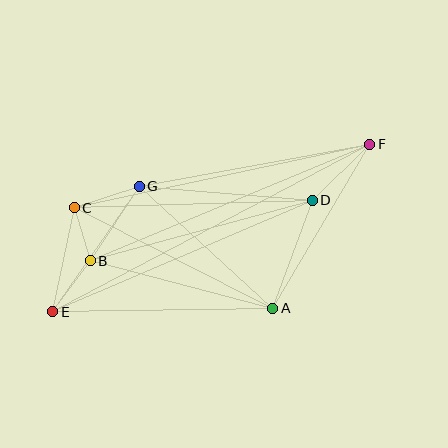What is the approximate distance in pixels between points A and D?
The distance between A and D is approximately 115 pixels.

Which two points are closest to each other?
Points B and C are closest to each other.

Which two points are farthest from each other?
Points E and F are farthest from each other.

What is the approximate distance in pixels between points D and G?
The distance between D and G is approximately 174 pixels.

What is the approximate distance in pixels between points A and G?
The distance between A and G is approximately 181 pixels.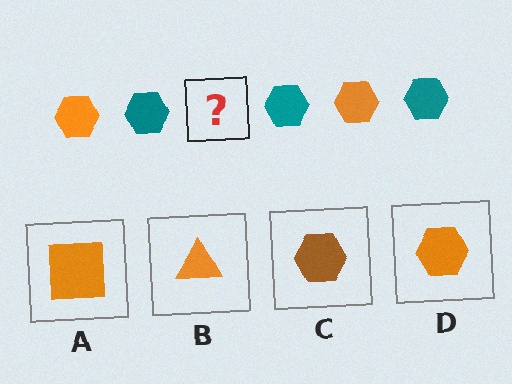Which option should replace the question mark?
Option D.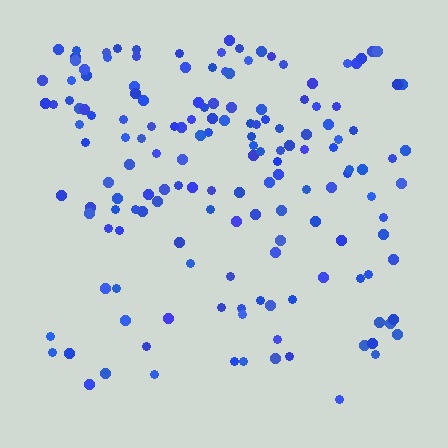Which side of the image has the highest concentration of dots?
The top.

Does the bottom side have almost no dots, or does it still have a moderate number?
Still a moderate number, just noticeably fewer than the top.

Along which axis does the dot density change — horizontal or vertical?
Vertical.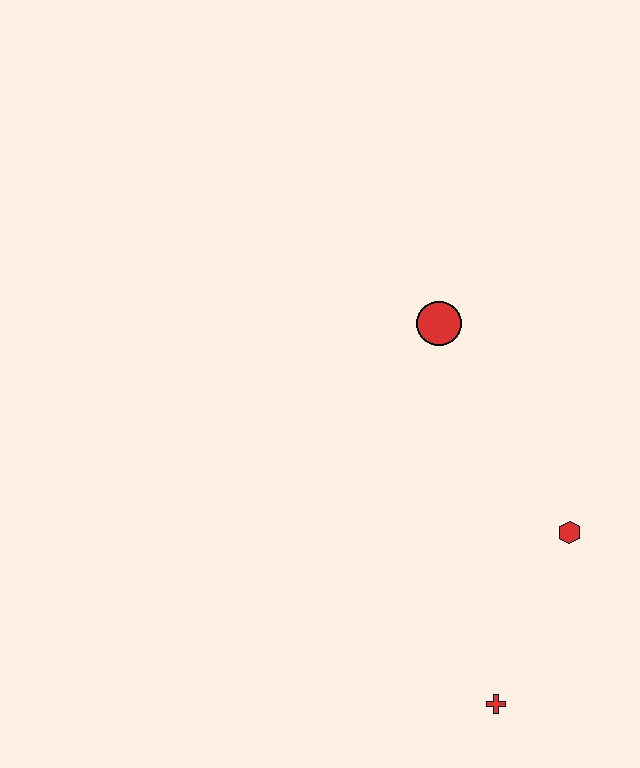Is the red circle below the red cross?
No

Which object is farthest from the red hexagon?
The red circle is farthest from the red hexagon.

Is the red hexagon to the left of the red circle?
No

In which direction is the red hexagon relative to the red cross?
The red hexagon is above the red cross.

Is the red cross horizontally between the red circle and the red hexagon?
Yes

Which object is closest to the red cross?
The red hexagon is closest to the red cross.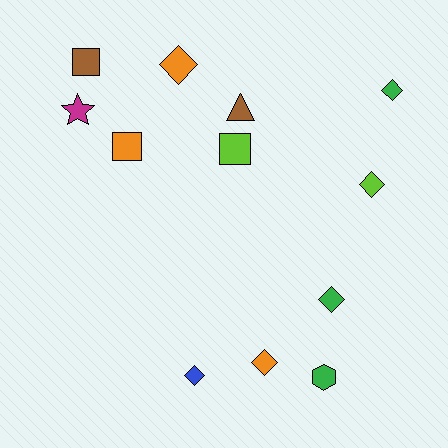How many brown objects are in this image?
There are 2 brown objects.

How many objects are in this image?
There are 12 objects.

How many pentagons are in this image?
There are no pentagons.